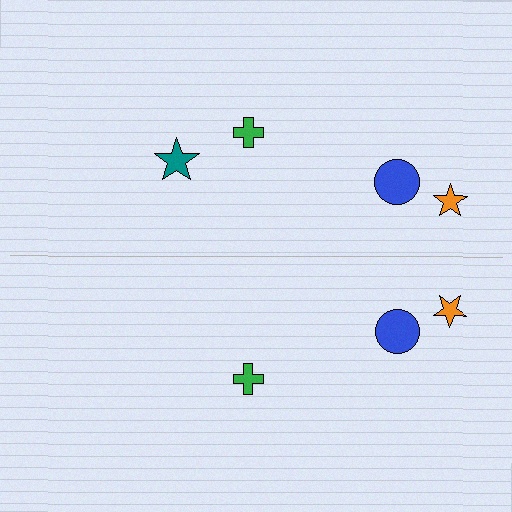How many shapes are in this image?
There are 7 shapes in this image.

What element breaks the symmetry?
A teal star is missing from the bottom side.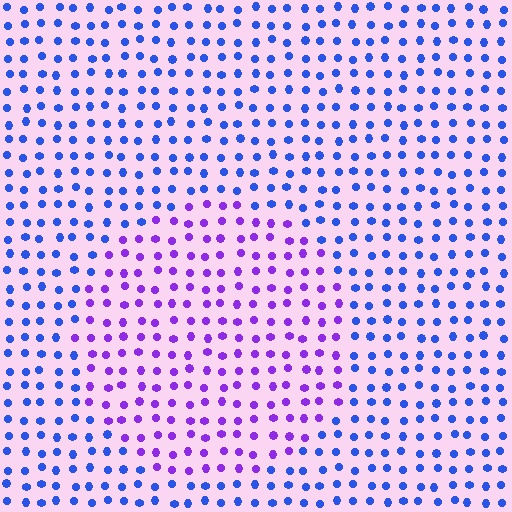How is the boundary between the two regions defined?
The boundary is defined purely by a slight shift in hue (about 46 degrees). Spacing, size, and orientation are identical on both sides.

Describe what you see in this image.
The image is filled with small blue elements in a uniform arrangement. A circle-shaped region is visible where the elements are tinted to a slightly different hue, forming a subtle color boundary.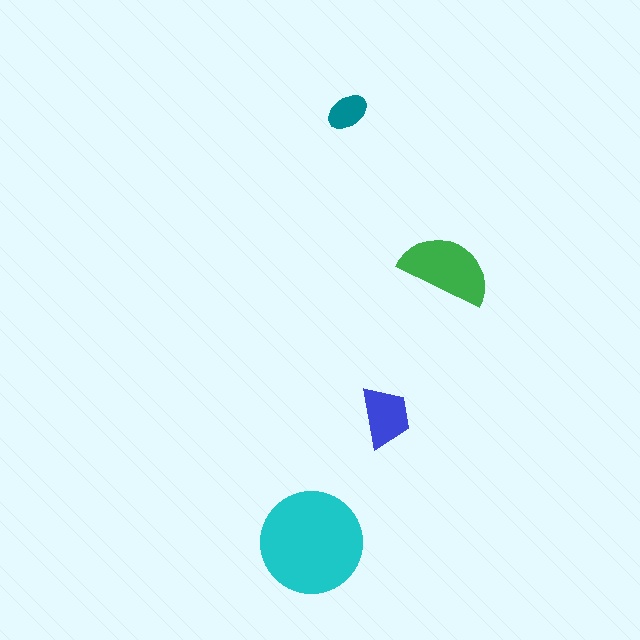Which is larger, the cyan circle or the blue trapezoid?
The cyan circle.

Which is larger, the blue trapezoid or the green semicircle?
The green semicircle.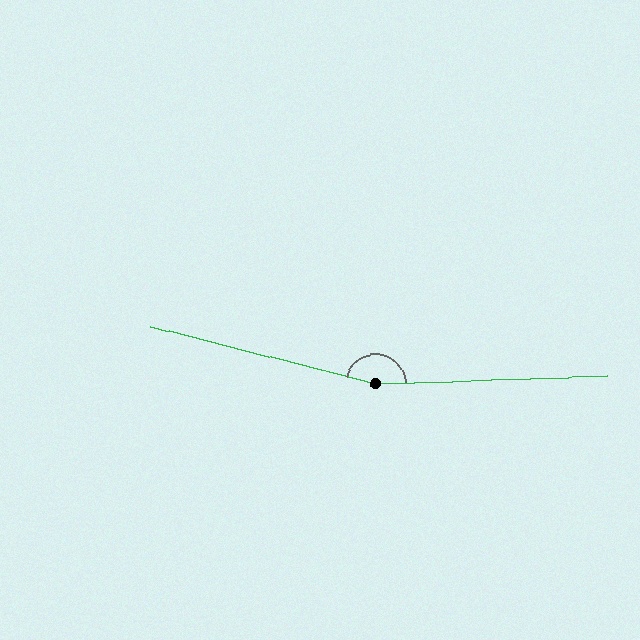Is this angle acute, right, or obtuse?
It is obtuse.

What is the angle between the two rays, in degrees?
Approximately 164 degrees.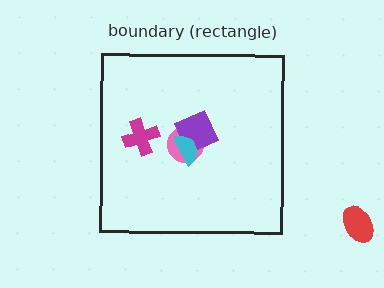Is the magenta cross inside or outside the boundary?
Inside.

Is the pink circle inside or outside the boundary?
Inside.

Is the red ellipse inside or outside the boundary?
Outside.